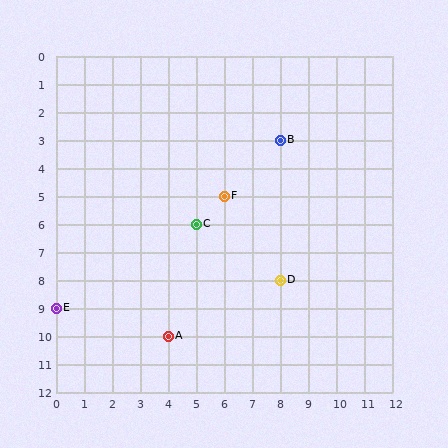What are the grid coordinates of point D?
Point D is at grid coordinates (8, 8).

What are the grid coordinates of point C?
Point C is at grid coordinates (5, 6).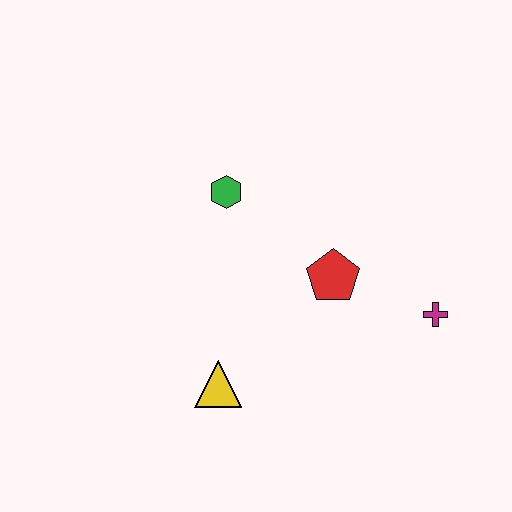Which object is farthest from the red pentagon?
The yellow triangle is farthest from the red pentagon.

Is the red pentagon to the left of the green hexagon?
No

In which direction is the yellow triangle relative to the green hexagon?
The yellow triangle is below the green hexagon.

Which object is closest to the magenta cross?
The red pentagon is closest to the magenta cross.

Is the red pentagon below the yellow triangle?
No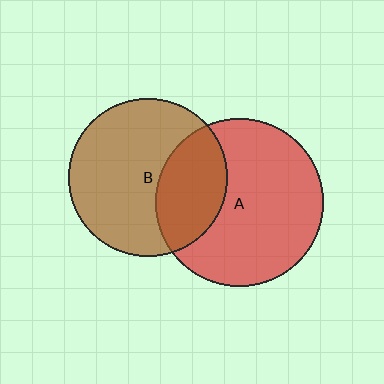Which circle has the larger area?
Circle A (red).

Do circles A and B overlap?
Yes.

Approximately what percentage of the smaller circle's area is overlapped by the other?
Approximately 30%.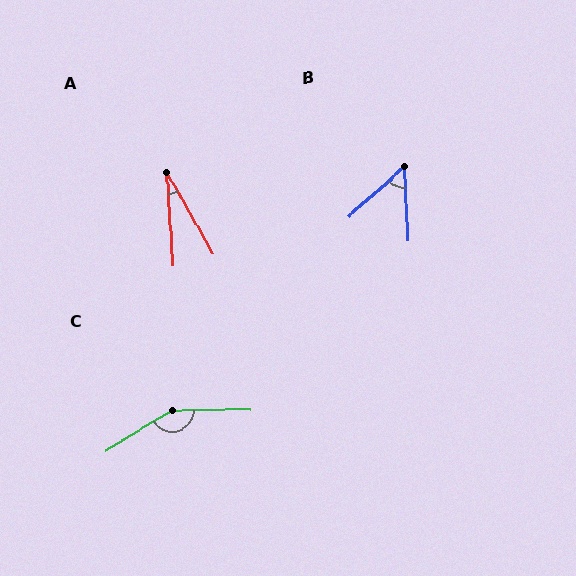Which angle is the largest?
C, at approximately 148 degrees.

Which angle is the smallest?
A, at approximately 26 degrees.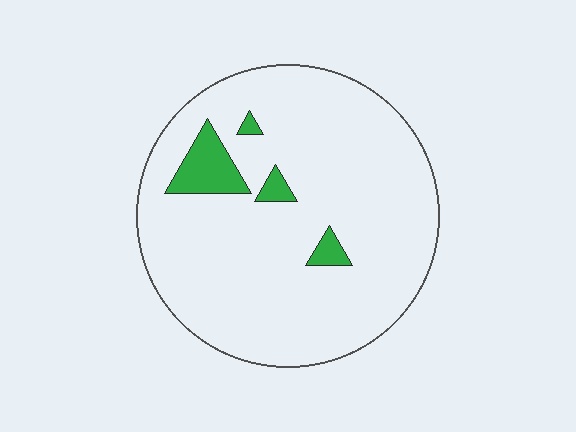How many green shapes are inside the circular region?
4.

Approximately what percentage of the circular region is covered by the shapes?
Approximately 10%.